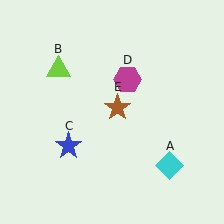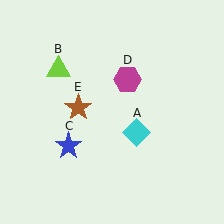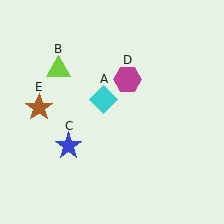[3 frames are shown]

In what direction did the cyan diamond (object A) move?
The cyan diamond (object A) moved up and to the left.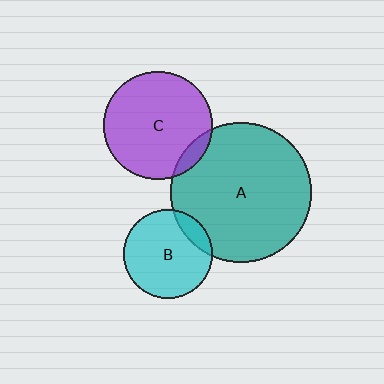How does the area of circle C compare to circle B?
Approximately 1.5 times.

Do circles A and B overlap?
Yes.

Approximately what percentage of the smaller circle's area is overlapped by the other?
Approximately 15%.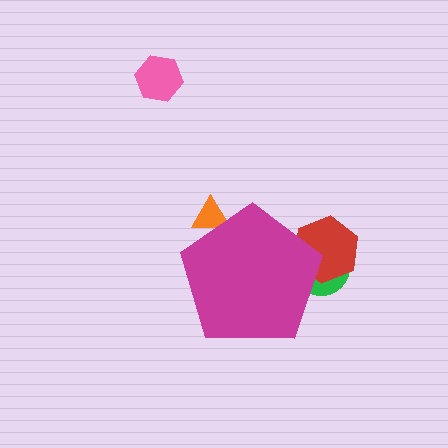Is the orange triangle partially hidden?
Yes, the orange triangle is partially hidden behind the magenta pentagon.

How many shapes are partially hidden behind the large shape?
3 shapes are partially hidden.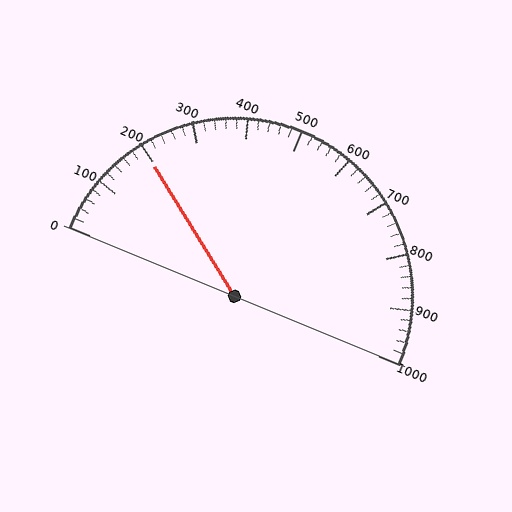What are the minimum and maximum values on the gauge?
The gauge ranges from 0 to 1000.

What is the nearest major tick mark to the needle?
The nearest major tick mark is 200.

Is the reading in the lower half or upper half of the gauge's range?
The reading is in the lower half of the range (0 to 1000).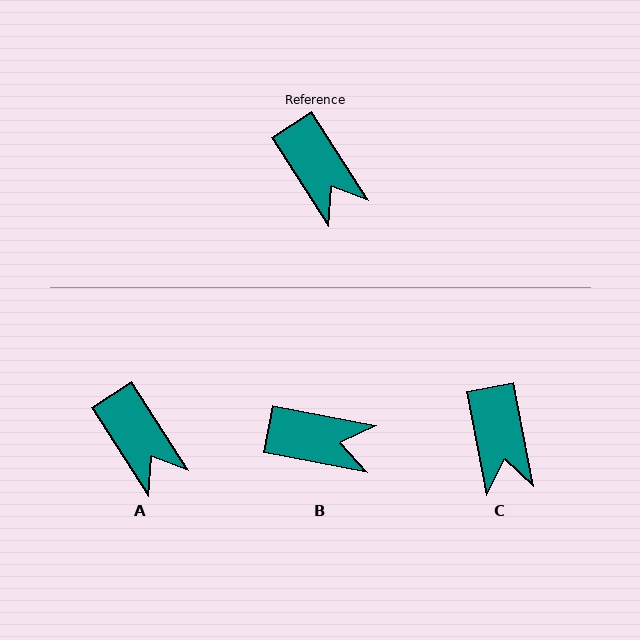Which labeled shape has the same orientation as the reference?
A.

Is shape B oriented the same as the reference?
No, it is off by about 46 degrees.